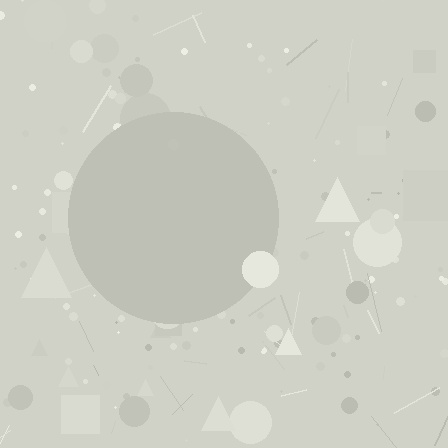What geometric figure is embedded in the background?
A circle is embedded in the background.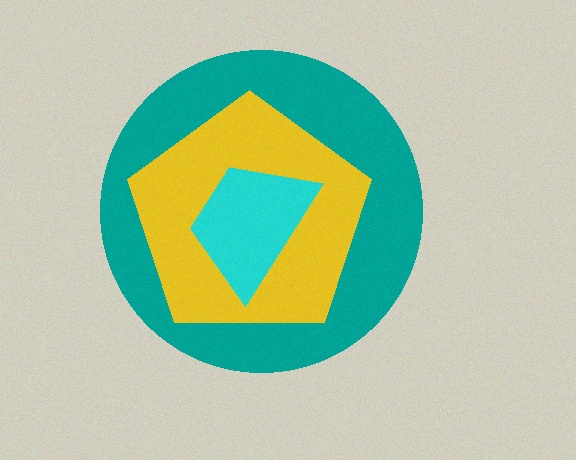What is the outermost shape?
The teal circle.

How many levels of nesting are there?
3.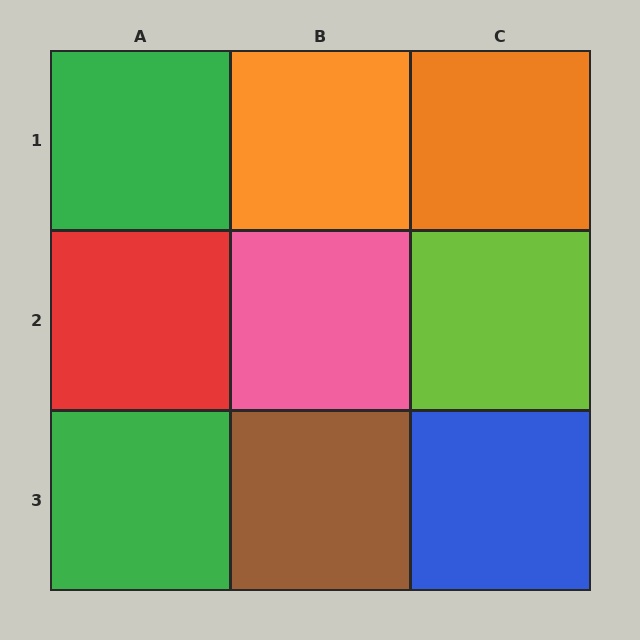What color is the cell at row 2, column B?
Pink.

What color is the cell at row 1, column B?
Orange.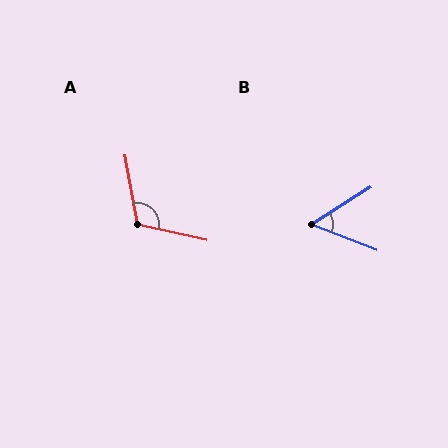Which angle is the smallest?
B, at approximately 53 degrees.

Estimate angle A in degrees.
Approximately 113 degrees.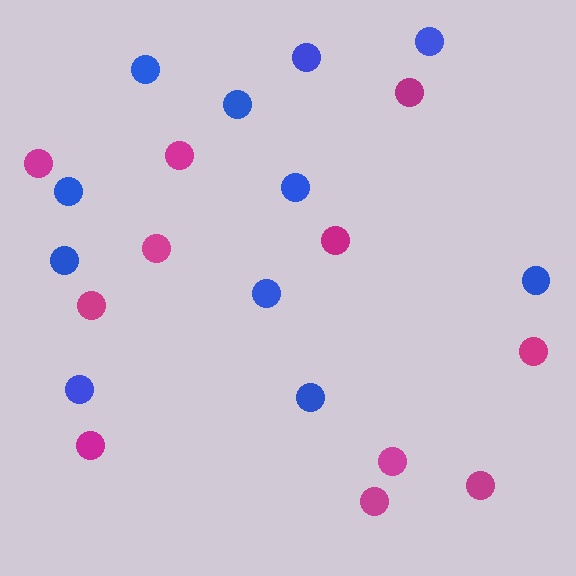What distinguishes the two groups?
There are 2 groups: one group of blue circles (11) and one group of magenta circles (11).